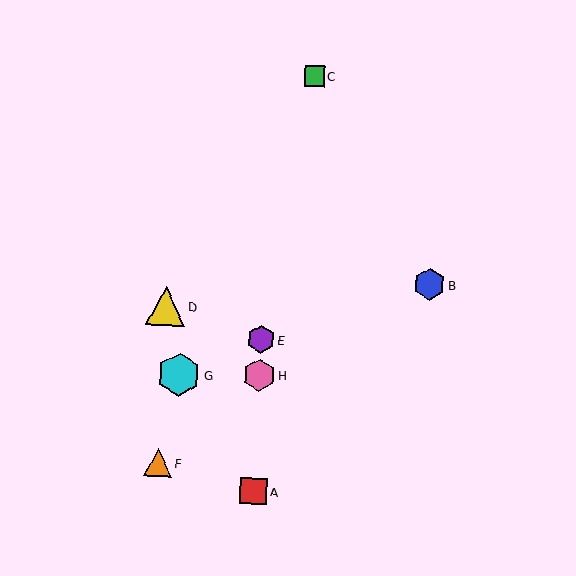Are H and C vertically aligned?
No, H is at x≈259 and C is at x≈314.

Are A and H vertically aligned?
Yes, both are at x≈254.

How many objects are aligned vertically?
3 objects (A, E, H) are aligned vertically.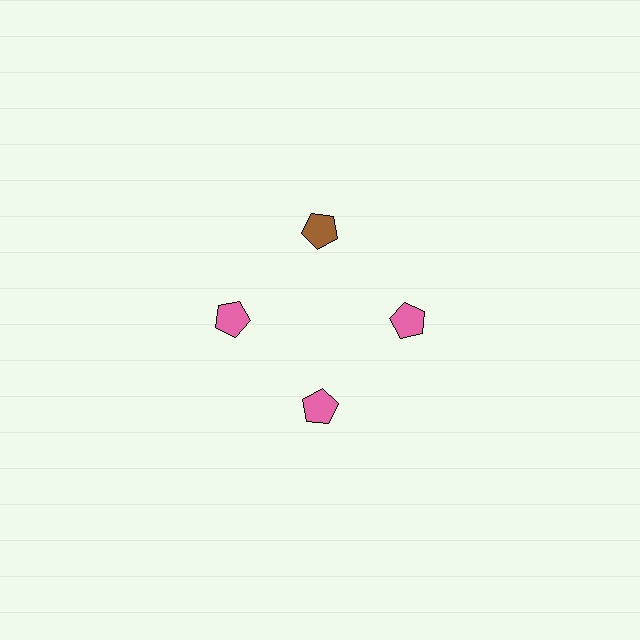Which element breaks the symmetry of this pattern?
The brown pentagon at roughly the 12 o'clock position breaks the symmetry. All other shapes are pink pentagons.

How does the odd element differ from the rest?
It has a different color: brown instead of pink.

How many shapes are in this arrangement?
There are 4 shapes arranged in a ring pattern.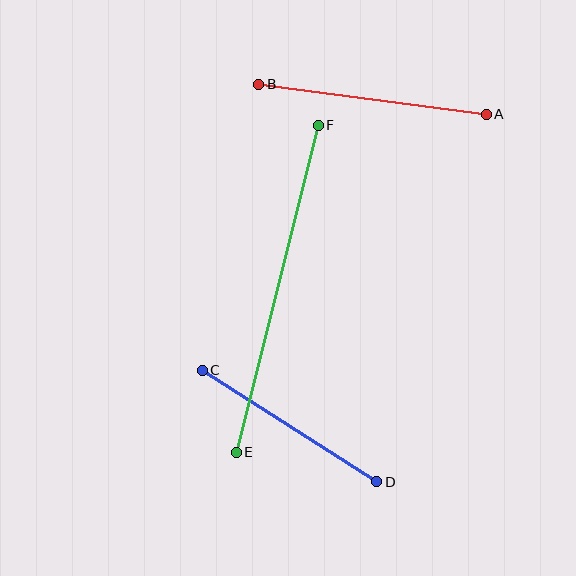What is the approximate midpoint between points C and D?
The midpoint is at approximately (289, 426) pixels.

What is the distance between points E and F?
The distance is approximately 337 pixels.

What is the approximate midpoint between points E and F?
The midpoint is at approximately (277, 289) pixels.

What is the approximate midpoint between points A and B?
The midpoint is at approximately (372, 99) pixels.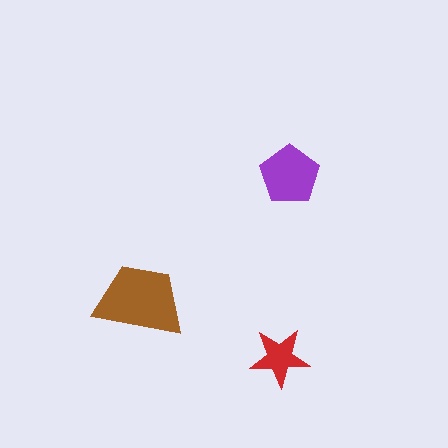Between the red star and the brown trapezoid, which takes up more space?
The brown trapezoid.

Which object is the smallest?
The red star.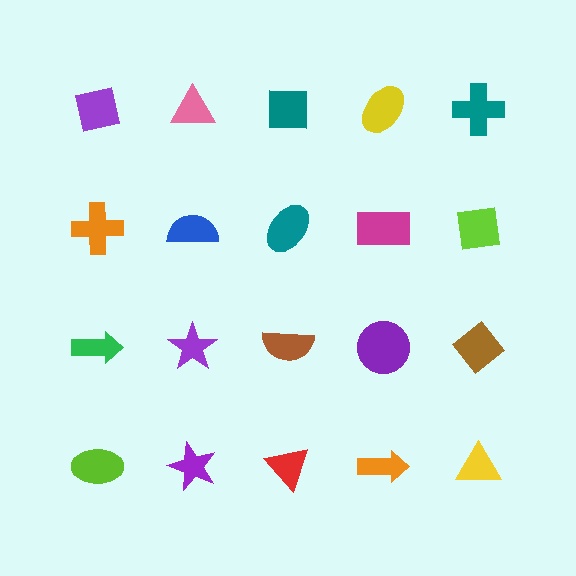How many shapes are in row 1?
5 shapes.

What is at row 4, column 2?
A purple star.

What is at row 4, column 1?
A lime ellipse.